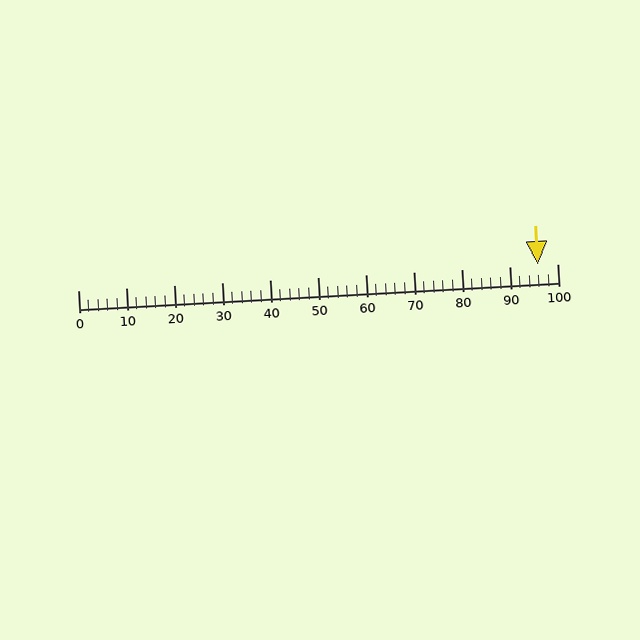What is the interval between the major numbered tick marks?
The major tick marks are spaced 10 units apart.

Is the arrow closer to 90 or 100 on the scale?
The arrow is closer to 100.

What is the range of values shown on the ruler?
The ruler shows values from 0 to 100.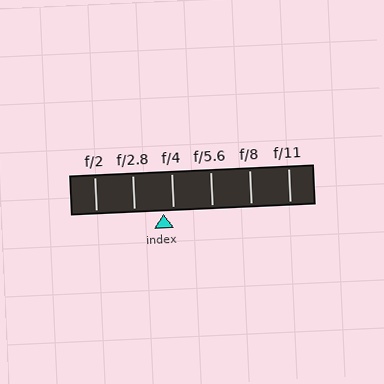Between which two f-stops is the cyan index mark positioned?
The index mark is between f/2.8 and f/4.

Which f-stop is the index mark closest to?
The index mark is closest to f/4.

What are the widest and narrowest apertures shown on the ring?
The widest aperture shown is f/2 and the narrowest is f/11.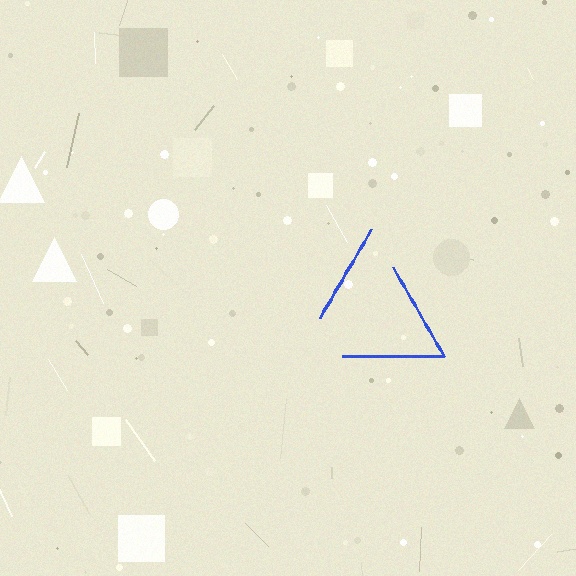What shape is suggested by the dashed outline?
The dashed outline suggests a triangle.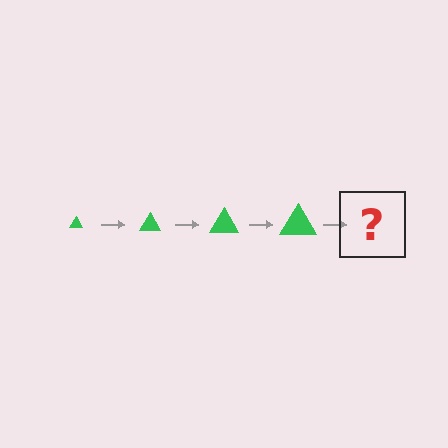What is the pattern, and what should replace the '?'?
The pattern is that the triangle gets progressively larger each step. The '?' should be a green triangle, larger than the previous one.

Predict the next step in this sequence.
The next step is a green triangle, larger than the previous one.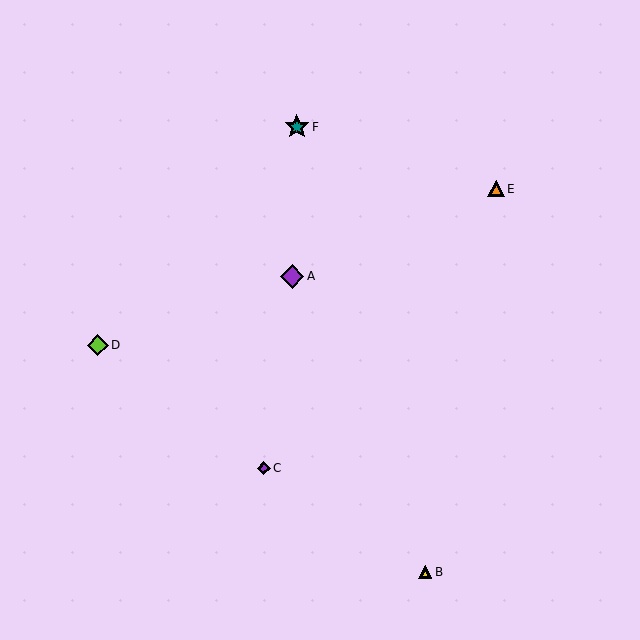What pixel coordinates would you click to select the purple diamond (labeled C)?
Click at (264, 468) to select the purple diamond C.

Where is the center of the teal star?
The center of the teal star is at (297, 127).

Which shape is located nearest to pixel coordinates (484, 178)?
The orange triangle (labeled E) at (496, 189) is nearest to that location.